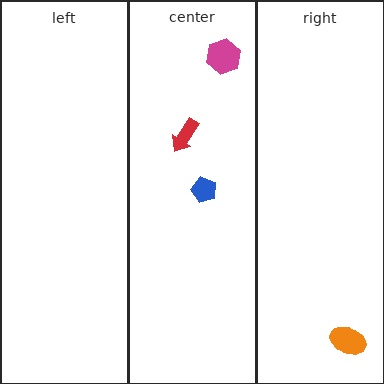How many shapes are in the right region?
1.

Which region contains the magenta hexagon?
The center region.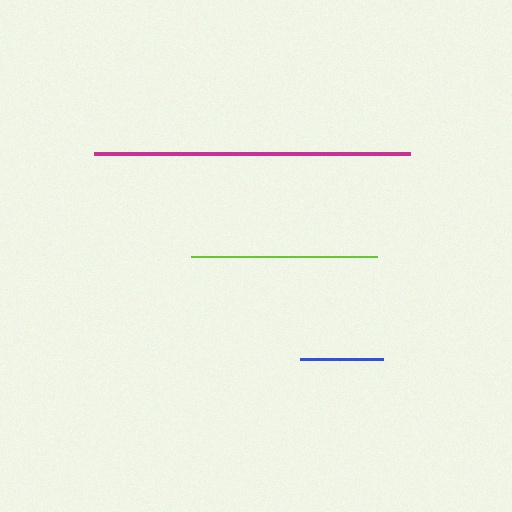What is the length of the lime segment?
The lime segment is approximately 186 pixels long.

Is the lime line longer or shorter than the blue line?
The lime line is longer than the blue line.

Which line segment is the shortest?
The blue line is the shortest at approximately 83 pixels.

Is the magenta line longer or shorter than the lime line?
The magenta line is longer than the lime line.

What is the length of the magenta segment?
The magenta segment is approximately 316 pixels long.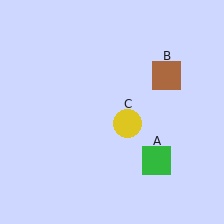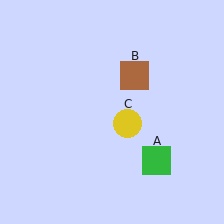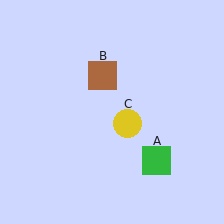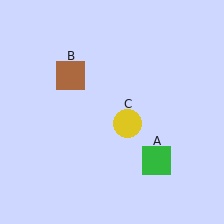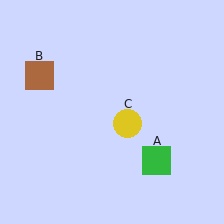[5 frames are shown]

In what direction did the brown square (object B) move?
The brown square (object B) moved left.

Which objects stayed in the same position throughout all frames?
Green square (object A) and yellow circle (object C) remained stationary.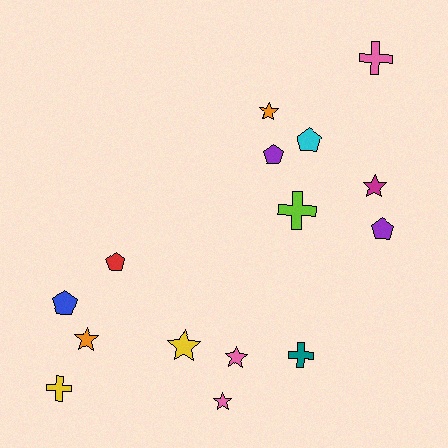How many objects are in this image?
There are 15 objects.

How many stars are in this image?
There are 6 stars.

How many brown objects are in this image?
There are no brown objects.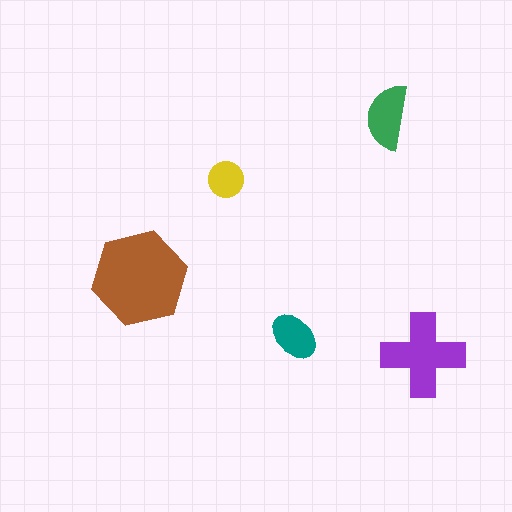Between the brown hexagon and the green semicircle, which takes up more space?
The brown hexagon.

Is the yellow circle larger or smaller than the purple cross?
Smaller.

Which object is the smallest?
The yellow circle.